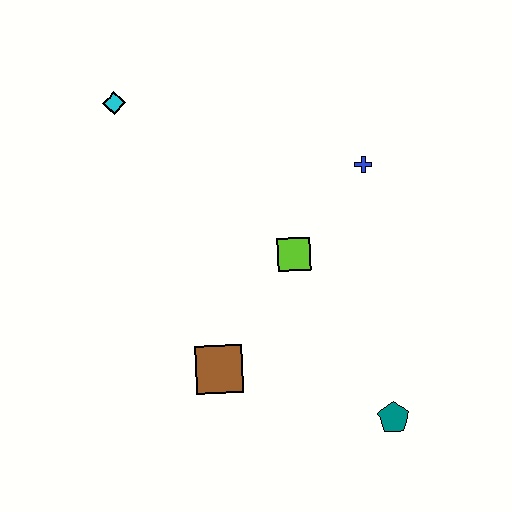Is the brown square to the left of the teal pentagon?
Yes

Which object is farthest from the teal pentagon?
The cyan diamond is farthest from the teal pentagon.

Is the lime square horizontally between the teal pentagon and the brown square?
Yes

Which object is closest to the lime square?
The blue cross is closest to the lime square.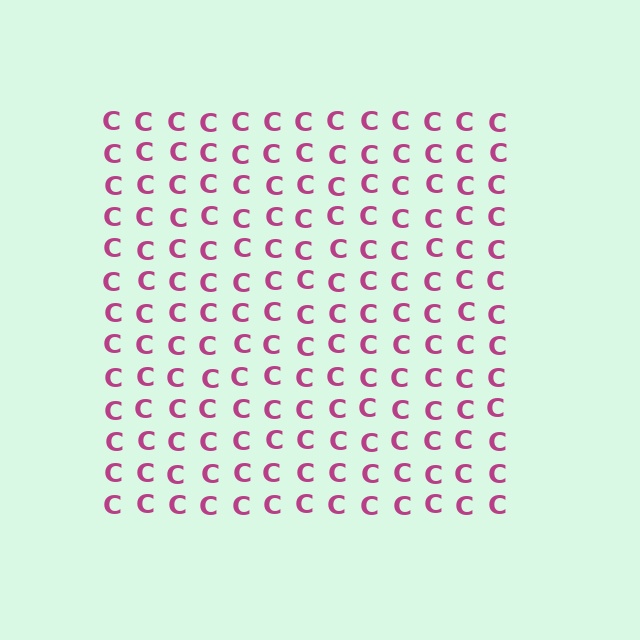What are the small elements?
The small elements are letter C's.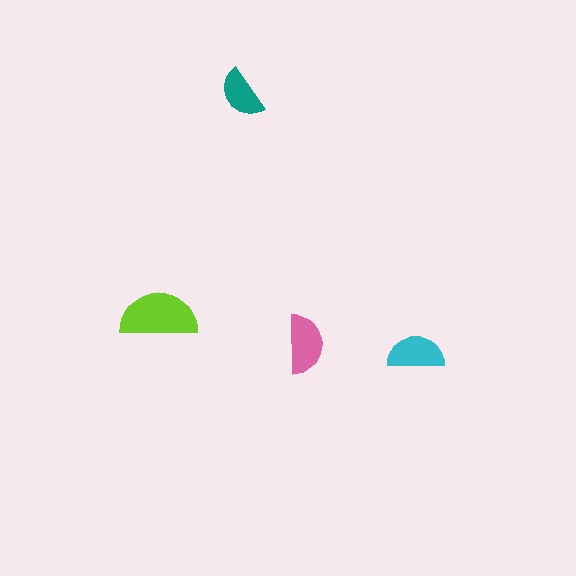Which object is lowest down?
The cyan semicircle is bottommost.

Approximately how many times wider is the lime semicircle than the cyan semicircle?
About 1.5 times wider.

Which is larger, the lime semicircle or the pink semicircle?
The lime one.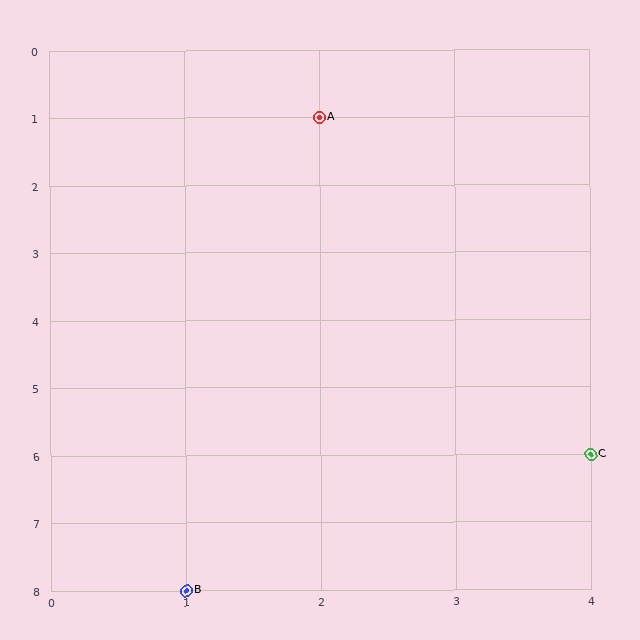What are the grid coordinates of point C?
Point C is at grid coordinates (4, 6).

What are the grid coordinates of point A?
Point A is at grid coordinates (2, 1).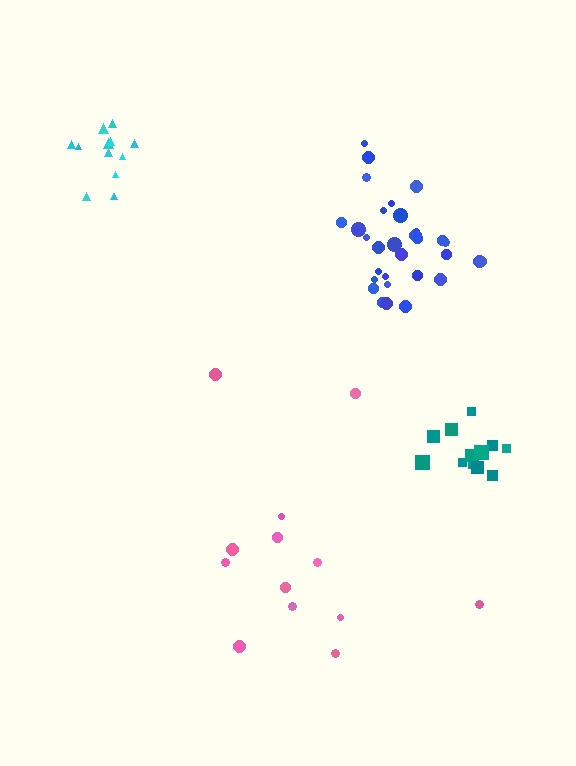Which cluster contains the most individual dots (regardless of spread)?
Blue (31).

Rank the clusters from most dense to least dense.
blue, teal, cyan, pink.